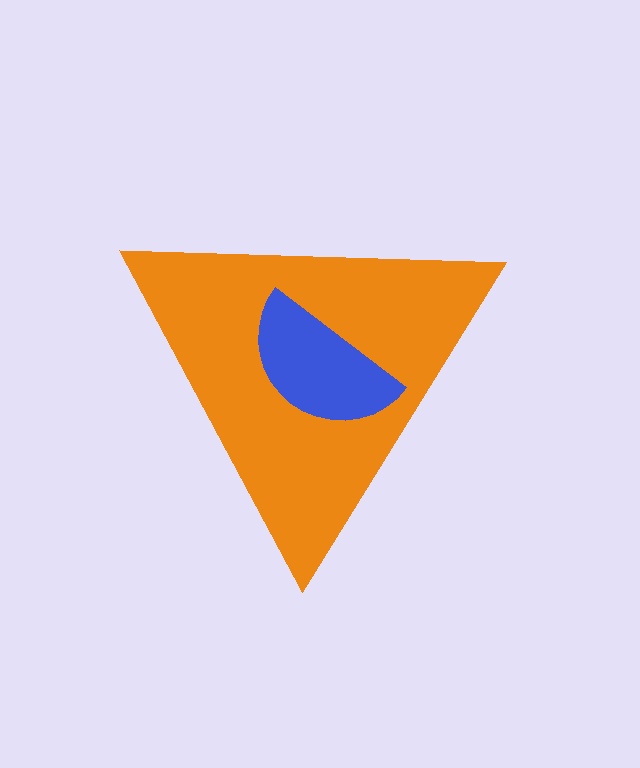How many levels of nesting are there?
2.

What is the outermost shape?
The orange triangle.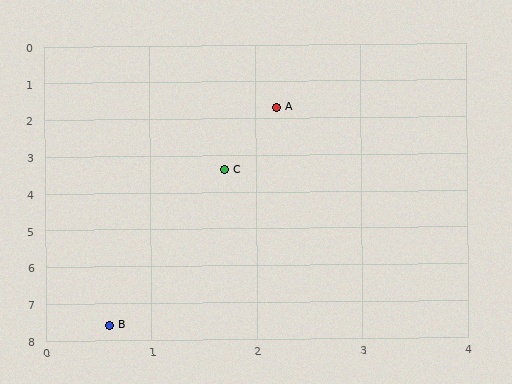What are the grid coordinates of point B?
Point B is at approximately (0.6, 7.6).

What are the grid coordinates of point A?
Point A is at approximately (2.2, 1.7).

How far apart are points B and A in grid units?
Points B and A are about 6.1 grid units apart.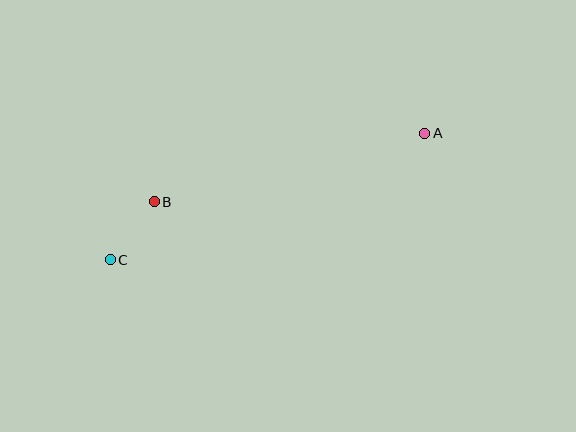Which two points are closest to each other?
Points B and C are closest to each other.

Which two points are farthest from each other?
Points A and C are farthest from each other.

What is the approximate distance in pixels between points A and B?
The distance between A and B is approximately 279 pixels.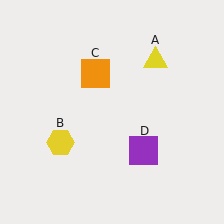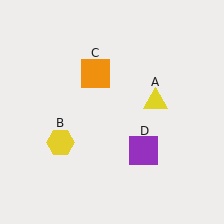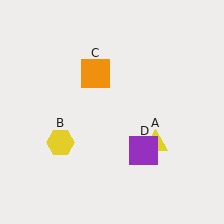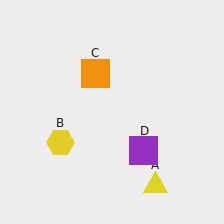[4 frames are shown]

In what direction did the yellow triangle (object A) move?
The yellow triangle (object A) moved down.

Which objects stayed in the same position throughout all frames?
Yellow hexagon (object B) and orange square (object C) and purple square (object D) remained stationary.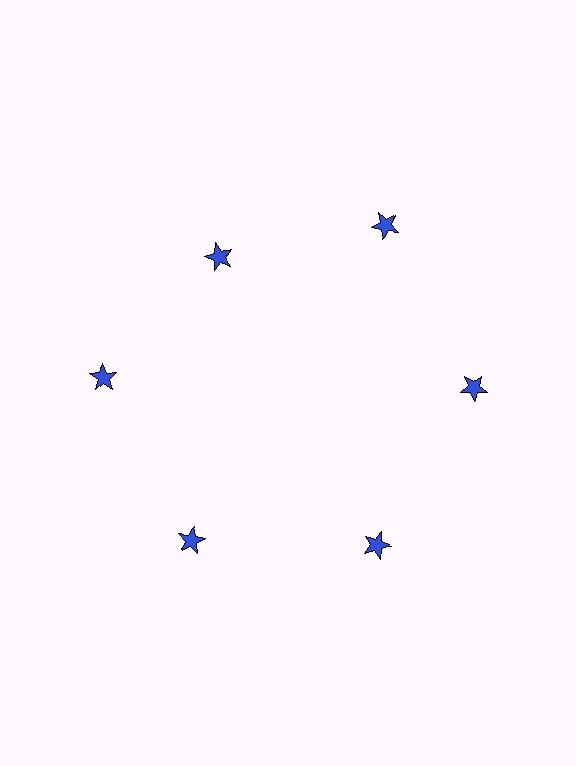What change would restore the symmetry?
The symmetry would be restored by moving it outward, back onto the ring so that all 6 stars sit at equal angles and equal distance from the center.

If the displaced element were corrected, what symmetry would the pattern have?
It would have 6-fold rotational symmetry — the pattern would map onto itself every 60 degrees.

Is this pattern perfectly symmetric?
No. The 6 blue stars are arranged in a ring, but one element near the 11 o'clock position is pulled inward toward the center, breaking the 6-fold rotational symmetry.